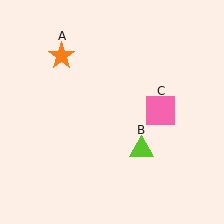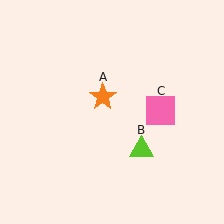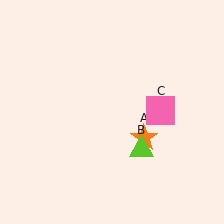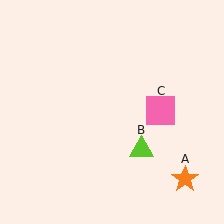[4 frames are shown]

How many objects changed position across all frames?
1 object changed position: orange star (object A).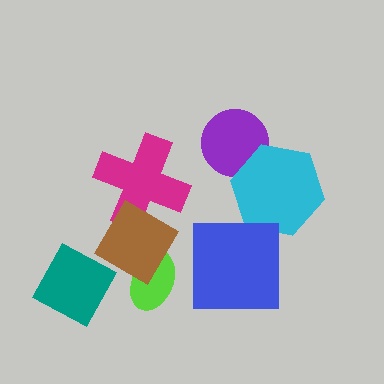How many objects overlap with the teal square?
0 objects overlap with the teal square.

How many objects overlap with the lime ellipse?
1 object overlaps with the lime ellipse.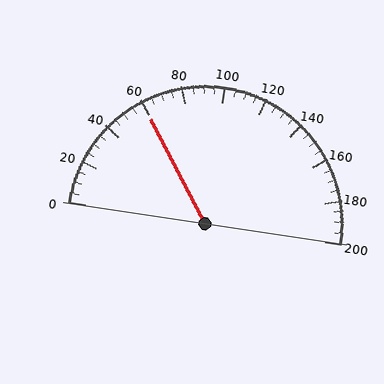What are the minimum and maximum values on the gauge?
The gauge ranges from 0 to 200.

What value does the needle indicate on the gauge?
The needle indicates approximately 60.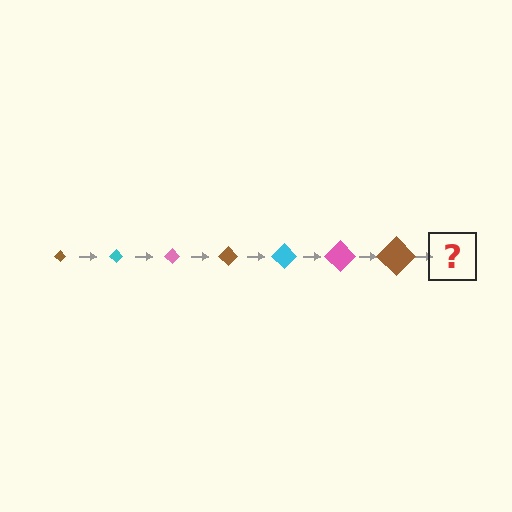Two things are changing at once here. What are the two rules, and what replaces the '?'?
The two rules are that the diamond grows larger each step and the color cycles through brown, cyan, and pink. The '?' should be a cyan diamond, larger than the previous one.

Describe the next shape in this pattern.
It should be a cyan diamond, larger than the previous one.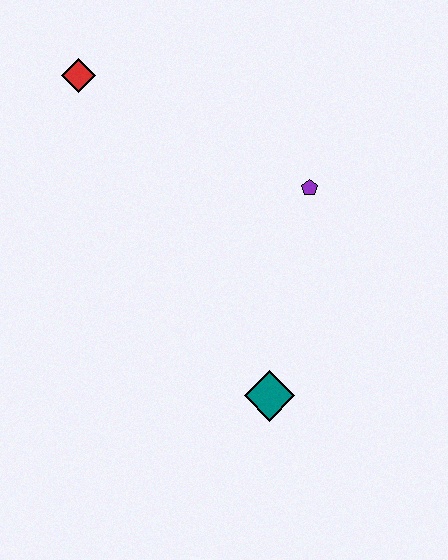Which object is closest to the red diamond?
The purple pentagon is closest to the red diamond.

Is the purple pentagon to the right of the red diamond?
Yes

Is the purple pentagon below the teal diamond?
No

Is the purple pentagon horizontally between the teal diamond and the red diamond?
No